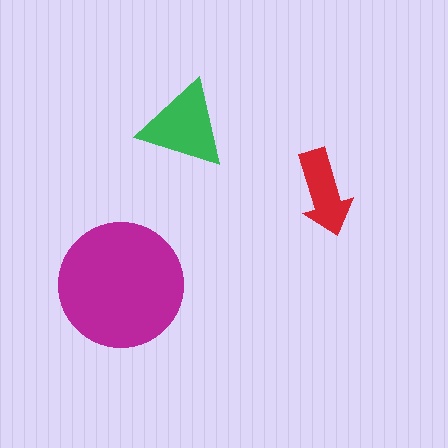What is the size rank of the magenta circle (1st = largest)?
1st.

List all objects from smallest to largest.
The red arrow, the green triangle, the magenta circle.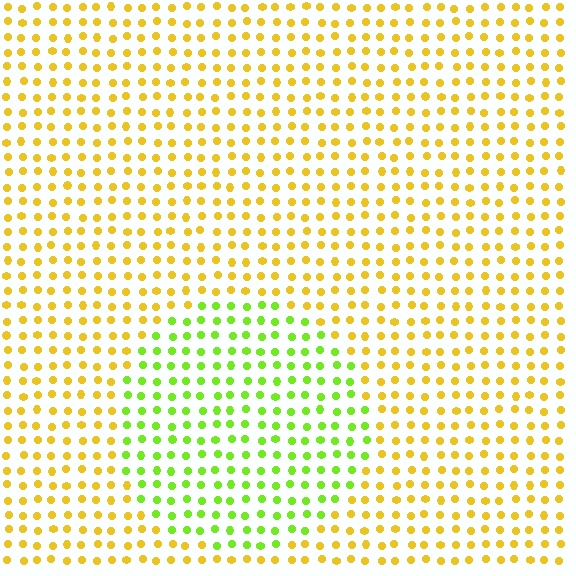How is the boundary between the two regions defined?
The boundary is defined purely by a slight shift in hue (about 47 degrees). Spacing, size, and orientation are identical on both sides.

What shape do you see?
I see a circle.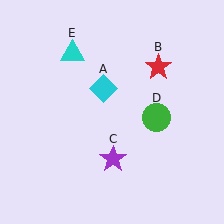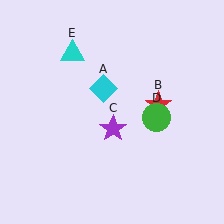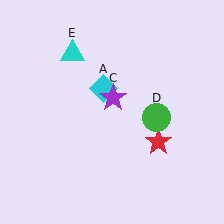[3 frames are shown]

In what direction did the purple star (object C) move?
The purple star (object C) moved up.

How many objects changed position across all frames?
2 objects changed position: red star (object B), purple star (object C).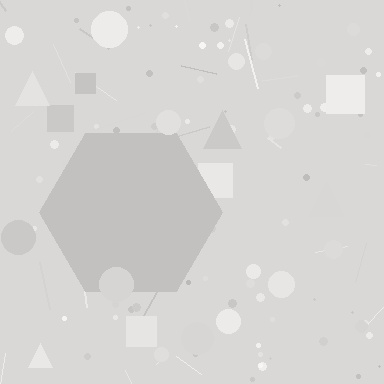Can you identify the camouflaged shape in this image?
The camouflaged shape is a hexagon.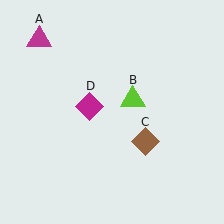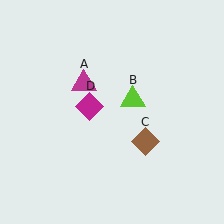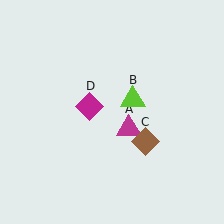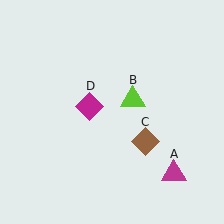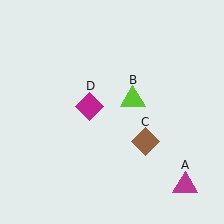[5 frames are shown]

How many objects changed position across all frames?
1 object changed position: magenta triangle (object A).